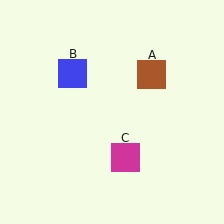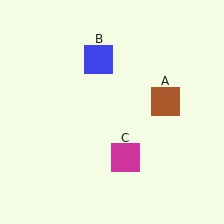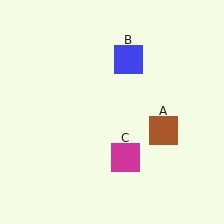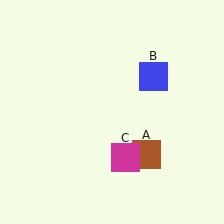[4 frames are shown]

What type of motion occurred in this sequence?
The brown square (object A), blue square (object B) rotated clockwise around the center of the scene.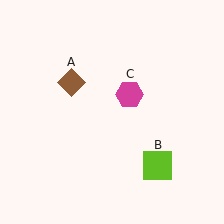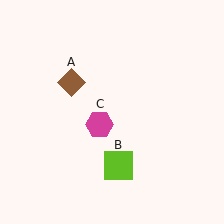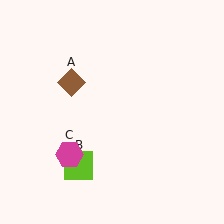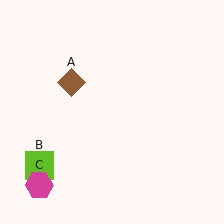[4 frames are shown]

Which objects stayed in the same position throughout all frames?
Brown diamond (object A) remained stationary.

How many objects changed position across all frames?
2 objects changed position: lime square (object B), magenta hexagon (object C).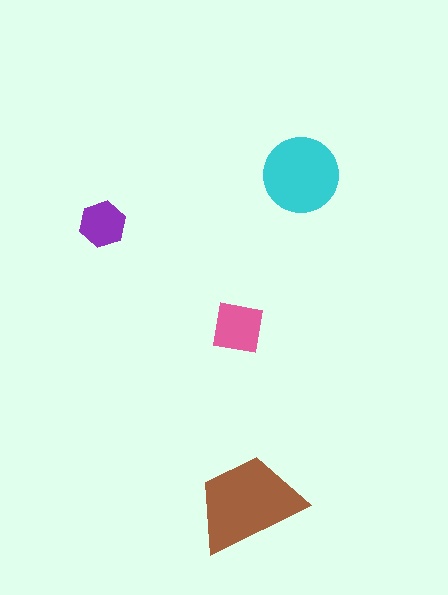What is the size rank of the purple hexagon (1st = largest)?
4th.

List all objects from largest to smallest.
The brown trapezoid, the cyan circle, the pink square, the purple hexagon.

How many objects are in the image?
There are 4 objects in the image.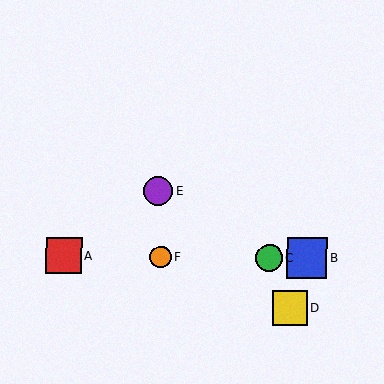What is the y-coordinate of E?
Object E is at y≈191.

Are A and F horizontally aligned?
Yes, both are at y≈256.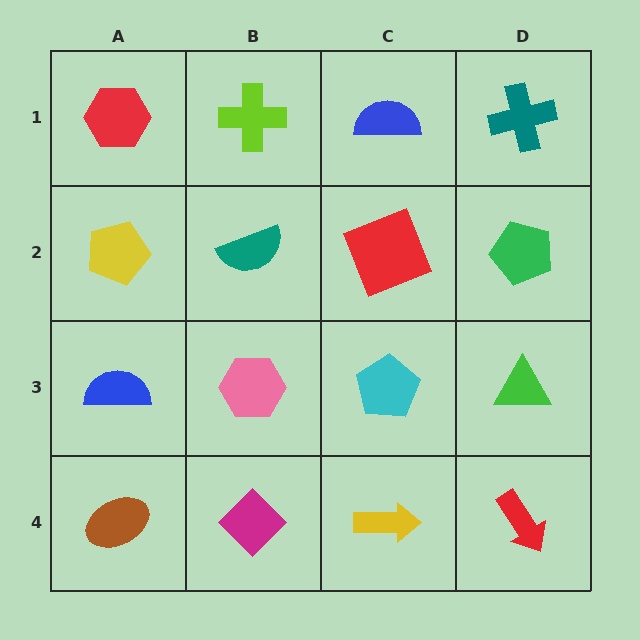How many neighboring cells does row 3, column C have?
4.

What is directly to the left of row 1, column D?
A blue semicircle.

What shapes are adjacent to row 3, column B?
A teal semicircle (row 2, column B), a magenta diamond (row 4, column B), a blue semicircle (row 3, column A), a cyan pentagon (row 3, column C).